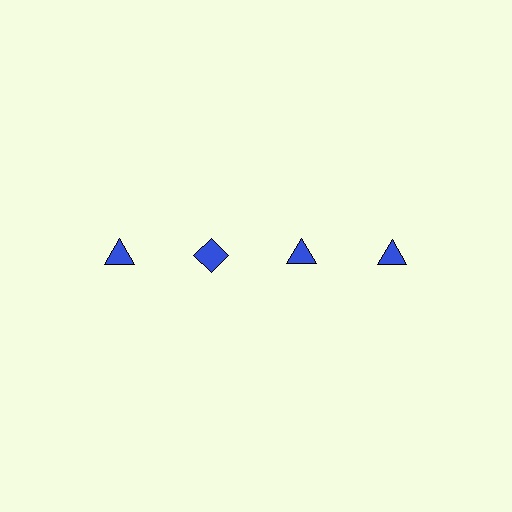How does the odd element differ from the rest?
It has a different shape: diamond instead of triangle.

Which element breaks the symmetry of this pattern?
The blue diamond in the top row, second from left column breaks the symmetry. All other shapes are blue triangles.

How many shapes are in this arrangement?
There are 4 shapes arranged in a grid pattern.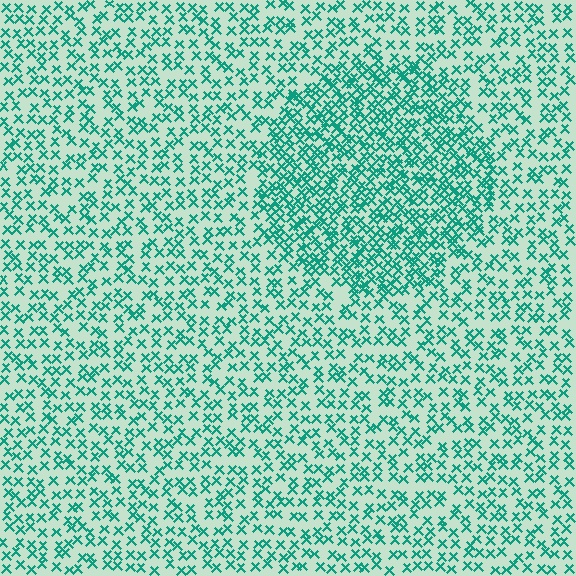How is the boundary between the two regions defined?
The boundary is defined by a change in element density (approximately 1.9x ratio). All elements are the same color, size, and shape.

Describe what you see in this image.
The image contains small teal elements arranged at two different densities. A circle-shaped region is visible where the elements are more densely packed than the surrounding area.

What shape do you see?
I see a circle.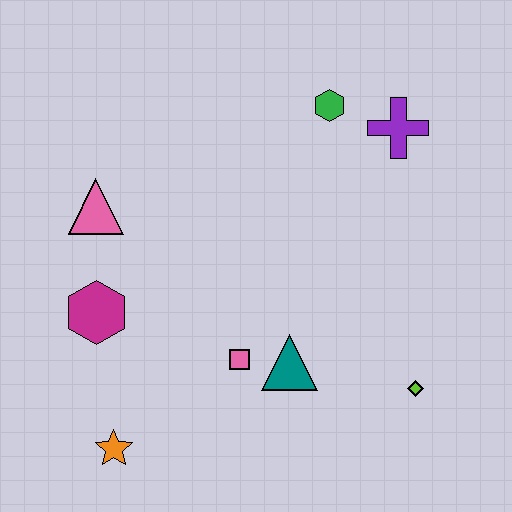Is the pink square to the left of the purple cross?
Yes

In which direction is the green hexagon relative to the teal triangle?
The green hexagon is above the teal triangle.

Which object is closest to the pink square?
The teal triangle is closest to the pink square.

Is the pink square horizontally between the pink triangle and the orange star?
No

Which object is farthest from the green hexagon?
The orange star is farthest from the green hexagon.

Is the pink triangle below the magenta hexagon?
No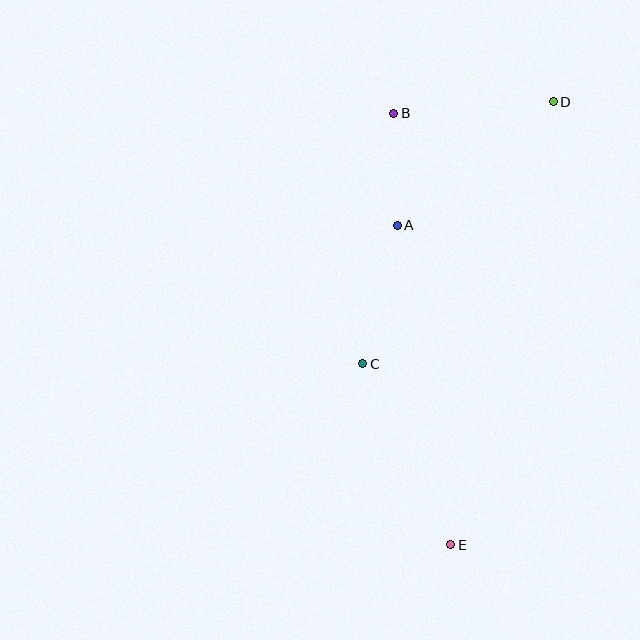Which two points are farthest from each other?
Points D and E are farthest from each other.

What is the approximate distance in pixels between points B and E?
The distance between B and E is approximately 435 pixels.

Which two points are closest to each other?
Points A and B are closest to each other.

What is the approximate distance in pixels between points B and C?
The distance between B and C is approximately 252 pixels.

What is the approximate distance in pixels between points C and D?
The distance between C and D is approximately 324 pixels.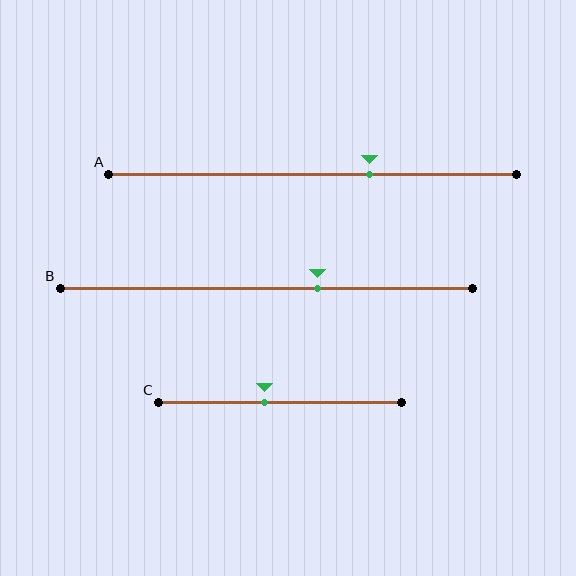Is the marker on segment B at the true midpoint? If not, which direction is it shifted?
No, the marker on segment B is shifted to the right by about 12% of the segment length.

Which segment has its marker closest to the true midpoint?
Segment C has its marker closest to the true midpoint.